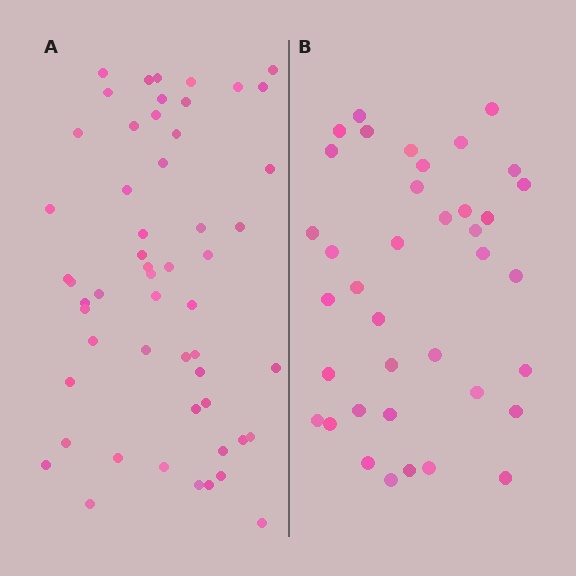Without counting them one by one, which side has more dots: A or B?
Region A (the left region) has more dots.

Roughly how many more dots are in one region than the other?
Region A has approximately 15 more dots than region B.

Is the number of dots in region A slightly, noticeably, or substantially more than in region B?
Region A has noticeably more, but not dramatically so. The ratio is roughly 1.4 to 1.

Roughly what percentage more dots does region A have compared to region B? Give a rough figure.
About 40% more.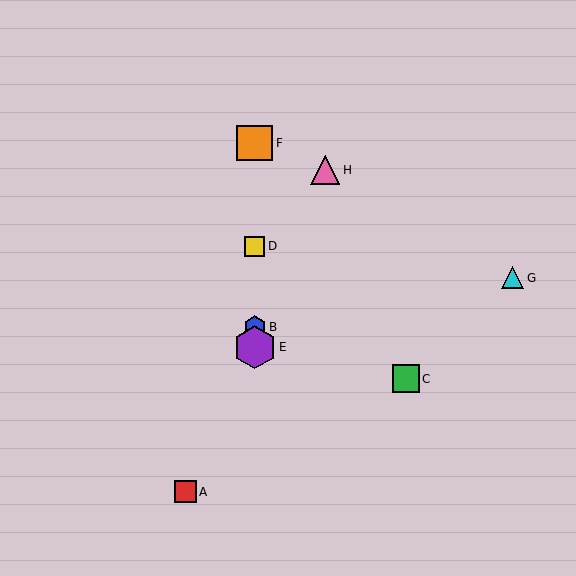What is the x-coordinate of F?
Object F is at x≈255.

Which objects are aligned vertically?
Objects B, D, E, F are aligned vertically.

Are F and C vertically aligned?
No, F is at x≈255 and C is at x≈406.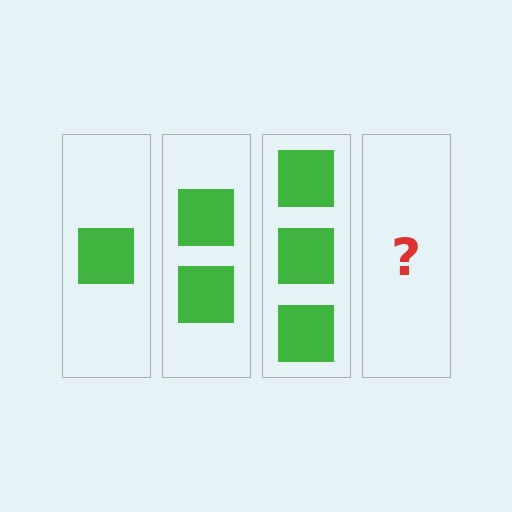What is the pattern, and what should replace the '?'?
The pattern is that each step adds one more square. The '?' should be 4 squares.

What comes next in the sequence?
The next element should be 4 squares.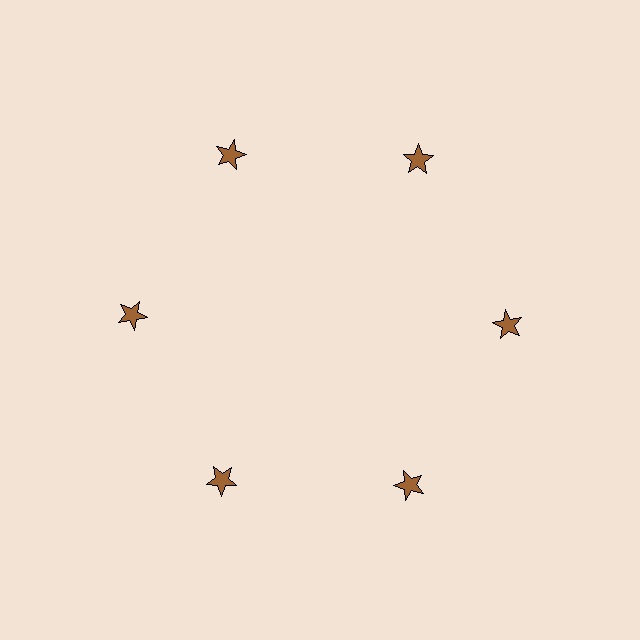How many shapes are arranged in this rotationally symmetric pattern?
There are 6 shapes, arranged in 6 groups of 1.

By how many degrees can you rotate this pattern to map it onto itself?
The pattern maps onto itself every 60 degrees of rotation.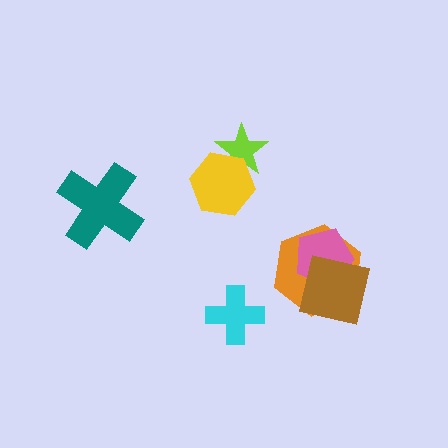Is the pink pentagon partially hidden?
Yes, it is partially covered by another shape.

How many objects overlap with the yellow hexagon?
1 object overlaps with the yellow hexagon.